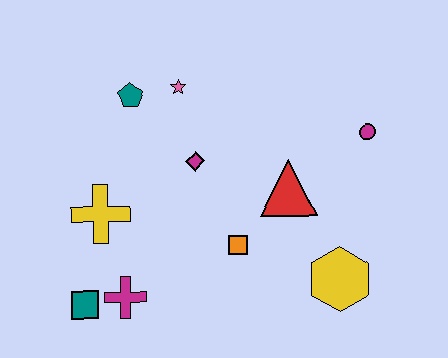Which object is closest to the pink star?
The teal pentagon is closest to the pink star.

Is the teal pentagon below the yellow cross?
No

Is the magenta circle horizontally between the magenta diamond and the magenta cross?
No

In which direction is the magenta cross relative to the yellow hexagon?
The magenta cross is to the left of the yellow hexagon.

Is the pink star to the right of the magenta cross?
Yes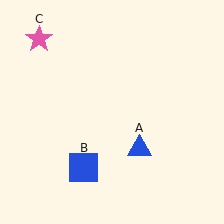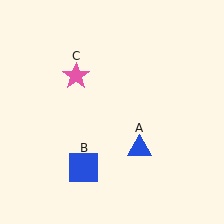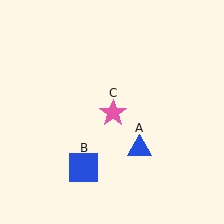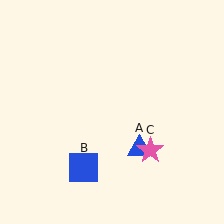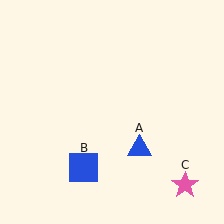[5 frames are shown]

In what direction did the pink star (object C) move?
The pink star (object C) moved down and to the right.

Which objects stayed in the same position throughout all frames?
Blue triangle (object A) and blue square (object B) remained stationary.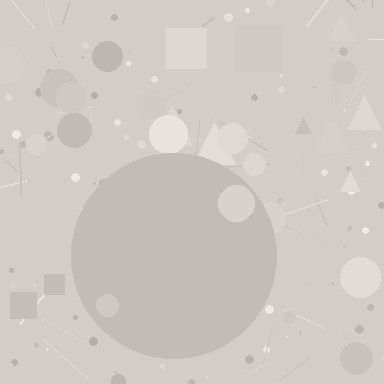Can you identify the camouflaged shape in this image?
The camouflaged shape is a circle.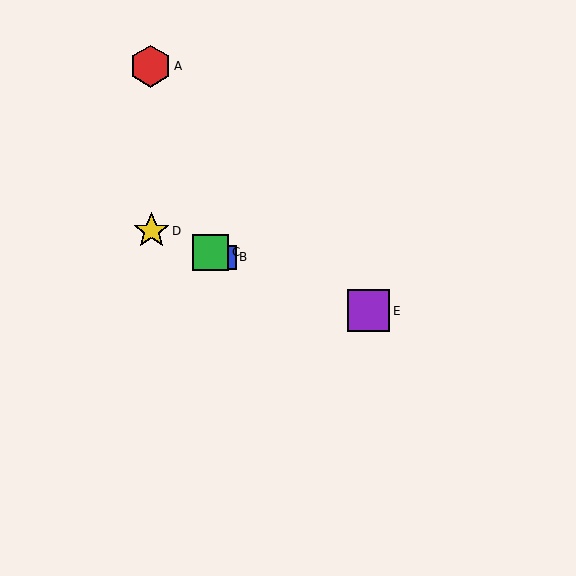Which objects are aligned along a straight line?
Objects B, C, D, E are aligned along a straight line.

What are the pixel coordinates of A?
Object A is at (150, 66).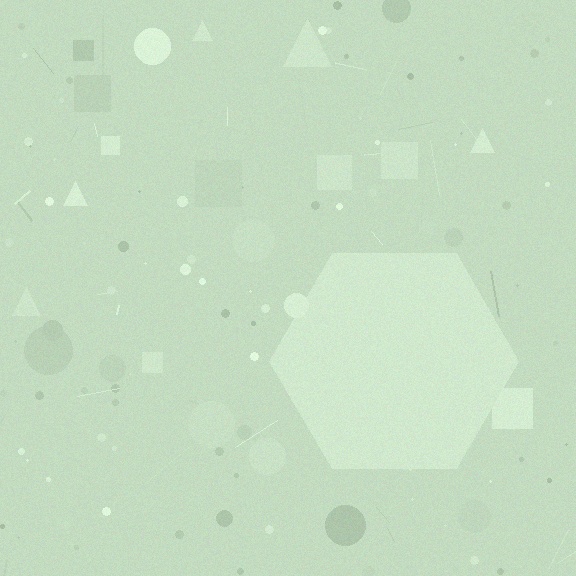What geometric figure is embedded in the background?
A hexagon is embedded in the background.